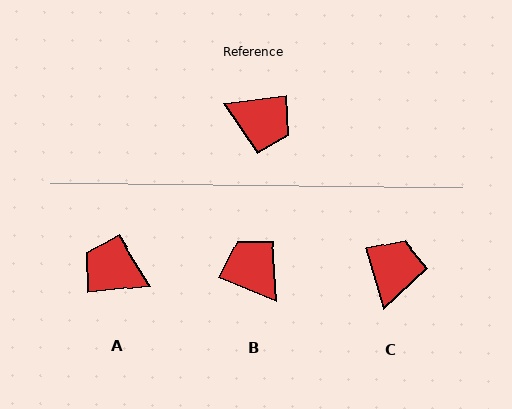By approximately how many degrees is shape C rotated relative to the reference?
Approximately 99 degrees counter-clockwise.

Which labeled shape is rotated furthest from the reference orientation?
A, about 179 degrees away.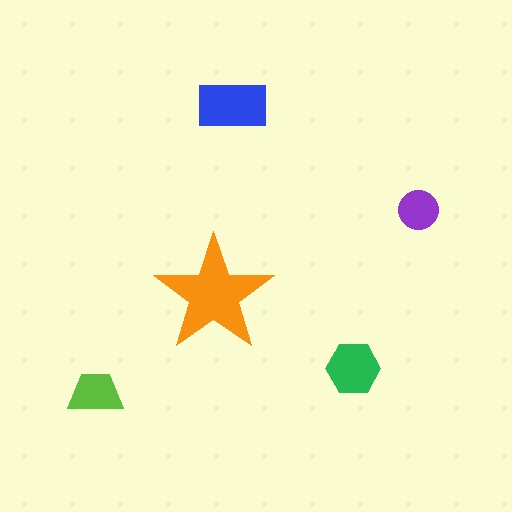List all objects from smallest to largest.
The purple circle, the lime trapezoid, the green hexagon, the blue rectangle, the orange star.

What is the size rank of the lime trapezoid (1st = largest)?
4th.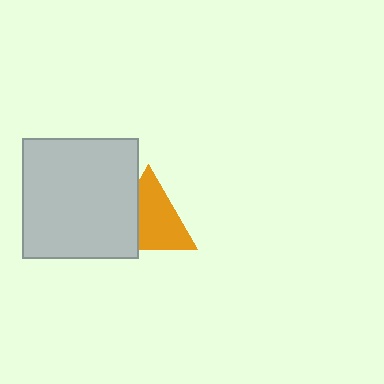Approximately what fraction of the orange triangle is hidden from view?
Roughly 33% of the orange triangle is hidden behind the light gray rectangle.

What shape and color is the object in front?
The object in front is a light gray rectangle.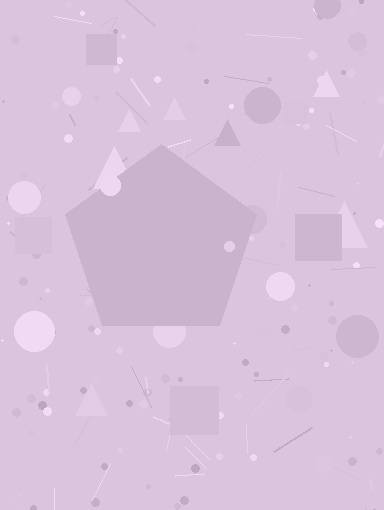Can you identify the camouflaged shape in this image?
The camouflaged shape is a pentagon.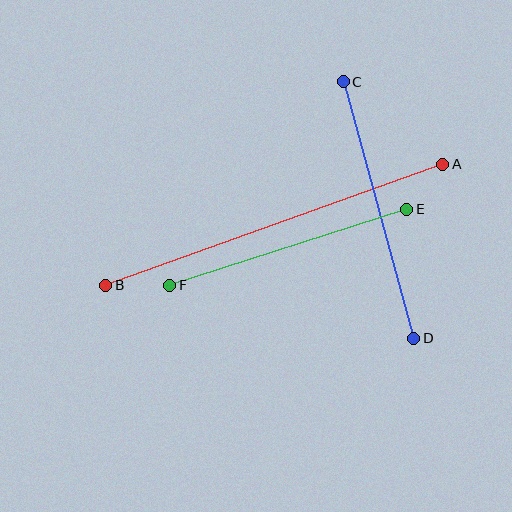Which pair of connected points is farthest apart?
Points A and B are farthest apart.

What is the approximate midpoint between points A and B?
The midpoint is at approximately (274, 225) pixels.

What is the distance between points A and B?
The distance is approximately 358 pixels.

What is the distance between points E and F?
The distance is approximately 249 pixels.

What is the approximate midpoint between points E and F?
The midpoint is at approximately (288, 247) pixels.